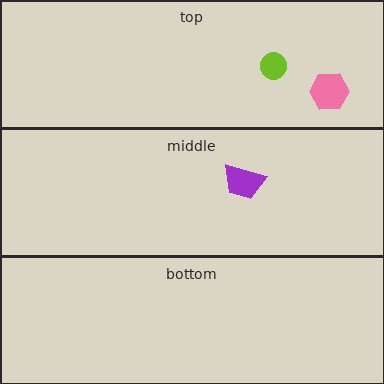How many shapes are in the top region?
2.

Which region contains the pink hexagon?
The top region.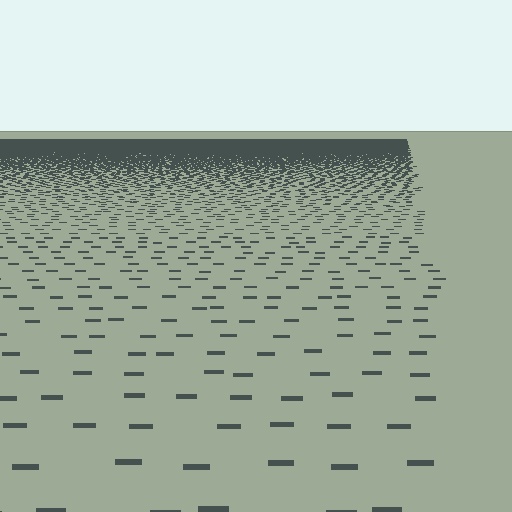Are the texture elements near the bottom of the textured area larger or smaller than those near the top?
Larger. Near the bottom, elements are closer to the viewer and appear at a bigger on-screen size.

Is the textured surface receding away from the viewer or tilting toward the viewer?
The surface is receding away from the viewer. Texture elements get smaller and denser toward the top.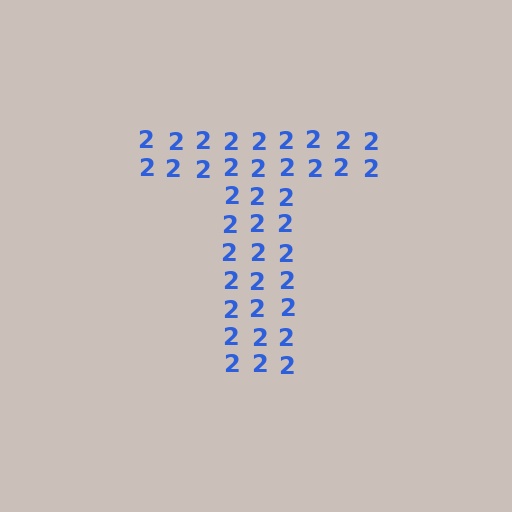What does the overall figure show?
The overall figure shows the letter T.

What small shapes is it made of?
It is made of small digit 2's.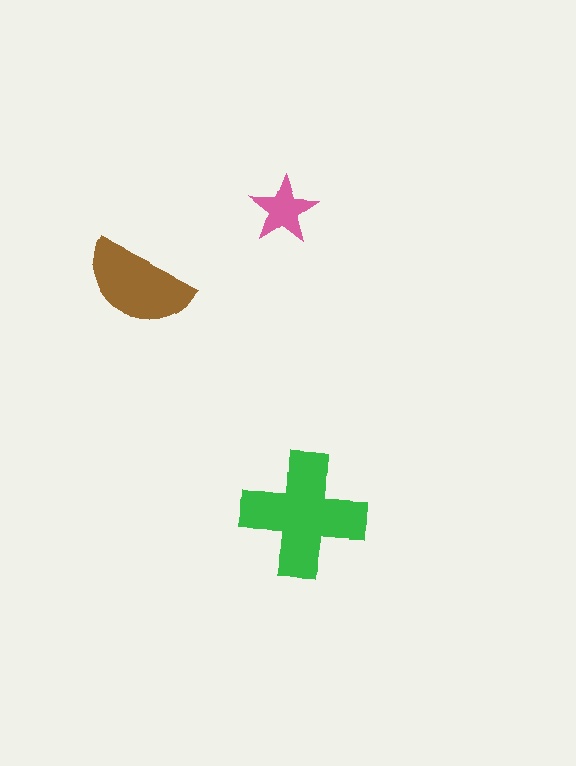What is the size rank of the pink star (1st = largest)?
3rd.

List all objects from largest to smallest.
The green cross, the brown semicircle, the pink star.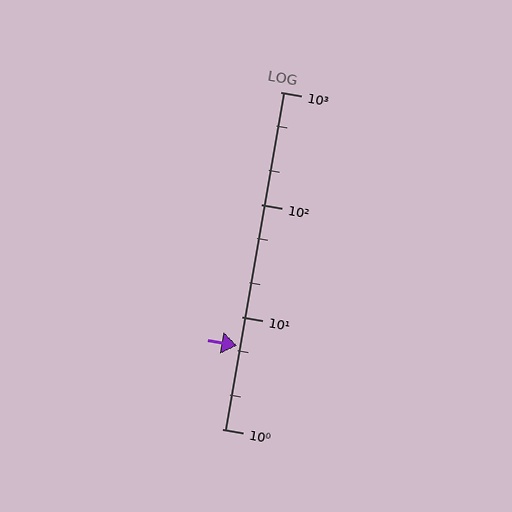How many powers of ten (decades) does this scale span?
The scale spans 3 decades, from 1 to 1000.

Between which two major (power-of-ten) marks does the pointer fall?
The pointer is between 1 and 10.